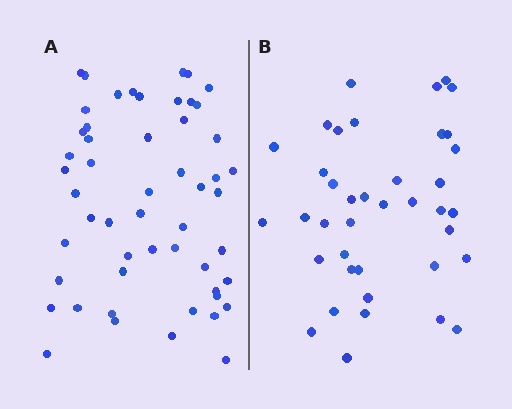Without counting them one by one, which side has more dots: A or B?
Region A (the left region) has more dots.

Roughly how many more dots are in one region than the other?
Region A has approximately 15 more dots than region B.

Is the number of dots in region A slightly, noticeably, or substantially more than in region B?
Region A has noticeably more, but not dramatically so. The ratio is roughly 1.4 to 1.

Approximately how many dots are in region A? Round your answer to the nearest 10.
About 50 dots. (The exact count is 53, which rounds to 50.)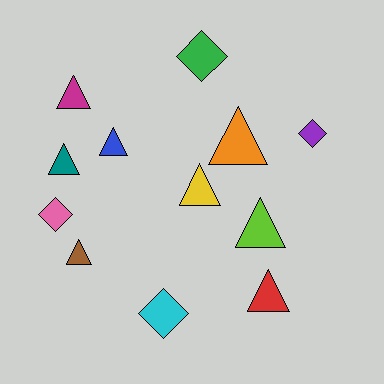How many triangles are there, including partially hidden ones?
There are 8 triangles.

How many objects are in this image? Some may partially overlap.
There are 12 objects.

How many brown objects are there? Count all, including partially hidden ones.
There is 1 brown object.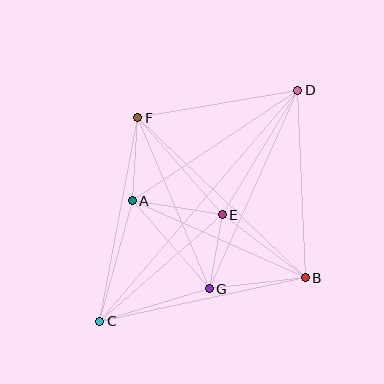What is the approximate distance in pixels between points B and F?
The distance between B and F is approximately 232 pixels.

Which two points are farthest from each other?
Points C and D are farthest from each other.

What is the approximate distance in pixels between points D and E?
The distance between D and E is approximately 146 pixels.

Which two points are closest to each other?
Points E and G are closest to each other.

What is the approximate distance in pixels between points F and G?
The distance between F and G is approximately 185 pixels.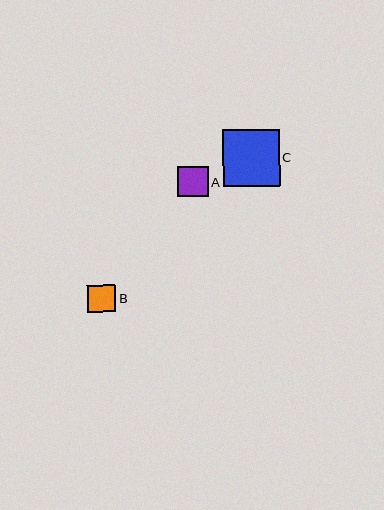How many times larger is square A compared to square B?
Square A is approximately 1.1 times the size of square B.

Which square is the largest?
Square C is the largest with a size of approximately 57 pixels.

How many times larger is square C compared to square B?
Square C is approximately 2.0 times the size of square B.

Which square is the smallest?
Square B is the smallest with a size of approximately 28 pixels.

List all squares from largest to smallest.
From largest to smallest: C, A, B.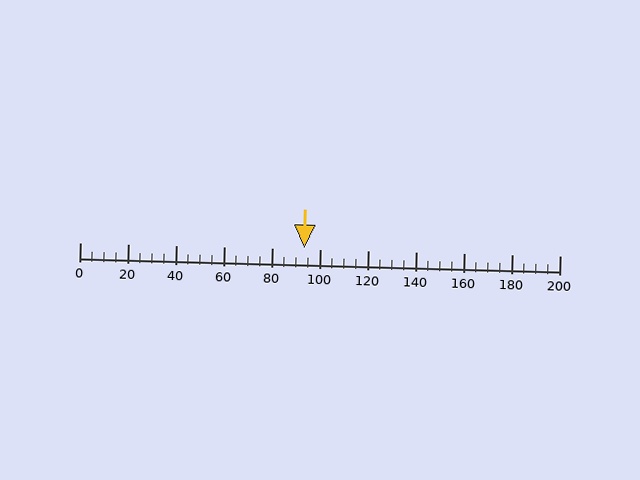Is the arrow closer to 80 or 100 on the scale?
The arrow is closer to 100.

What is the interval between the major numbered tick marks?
The major tick marks are spaced 20 units apart.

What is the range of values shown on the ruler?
The ruler shows values from 0 to 200.